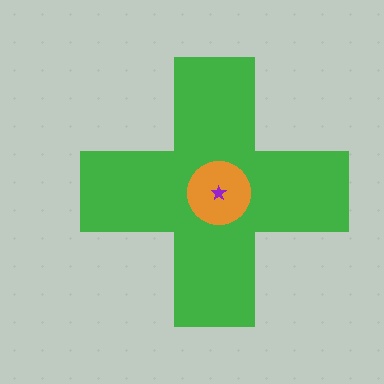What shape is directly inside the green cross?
The orange circle.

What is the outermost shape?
The green cross.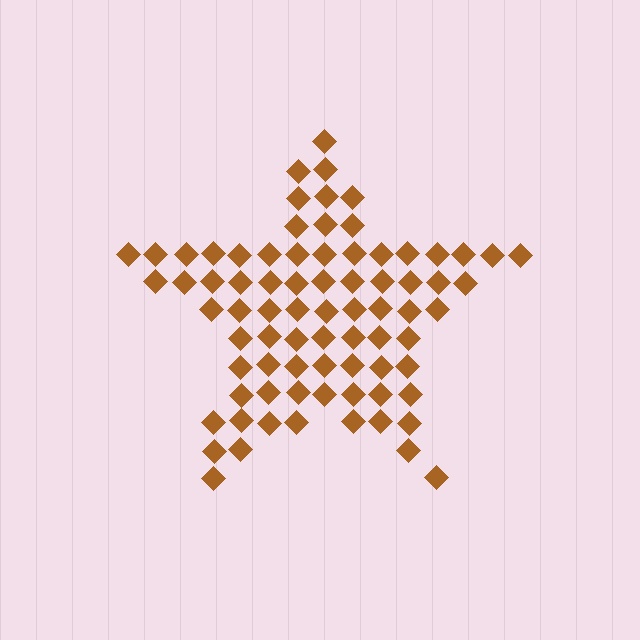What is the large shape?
The large shape is a star.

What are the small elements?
The small elements are diamonds.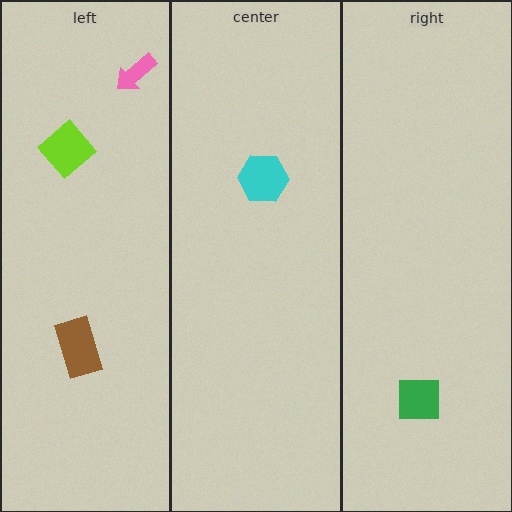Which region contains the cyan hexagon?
The center region.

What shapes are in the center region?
The cyan hexagon.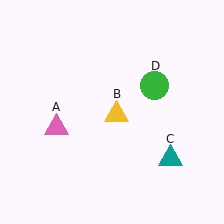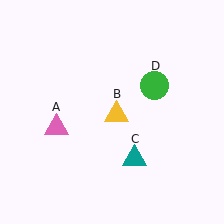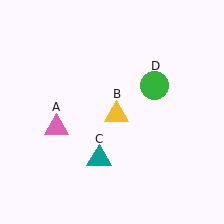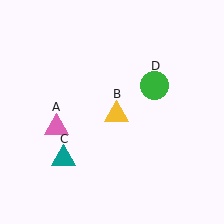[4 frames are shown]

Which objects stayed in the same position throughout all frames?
Pink triangle (object A) and yellow triangle (object B) and green circle (object D) remained stationary.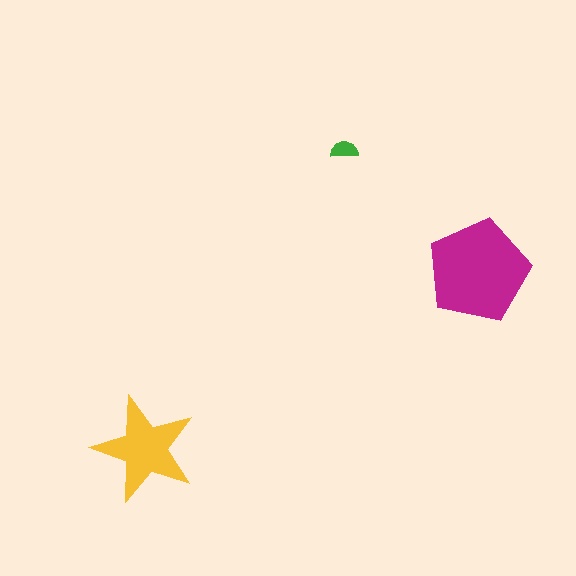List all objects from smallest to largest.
The green semicircle, the yellow star, the magenta pentagon.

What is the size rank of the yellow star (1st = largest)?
2nd.